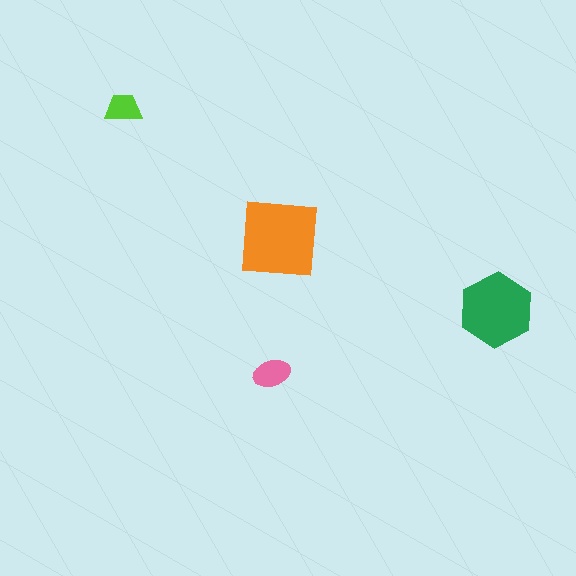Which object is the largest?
The orange square.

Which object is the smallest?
The lime trapezoid.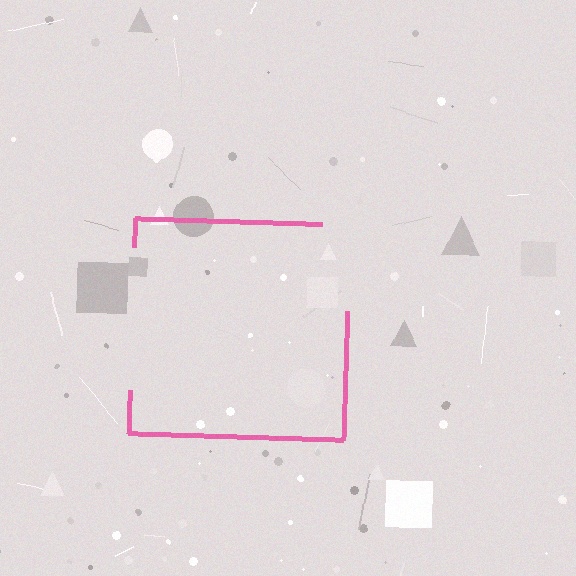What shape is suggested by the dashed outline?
The dashed outline suggests a square.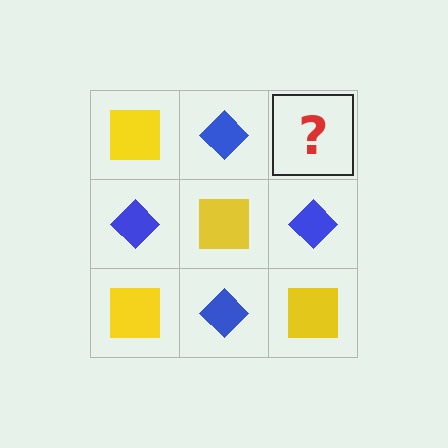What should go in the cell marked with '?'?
The missing cell should contain a yellow square.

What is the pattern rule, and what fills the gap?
The rule is that it alternates yellow square and blue diamond in a checkerboard pattern. The gap should be filled with a yellow square.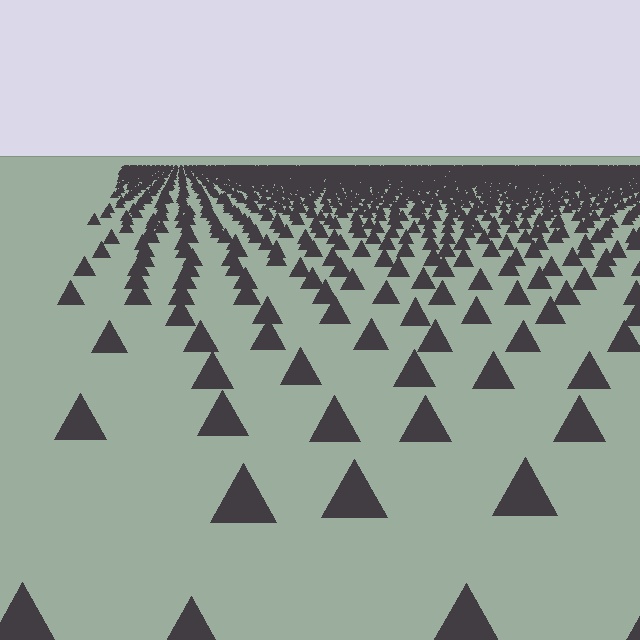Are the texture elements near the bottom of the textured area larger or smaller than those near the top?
Larger. Near the bottom, elements are closer to the viewer and appear at a bigger on-screen size.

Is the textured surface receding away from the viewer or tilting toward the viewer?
The surface is receding away from the viewer. Texture elements get smaller and denser toward the top.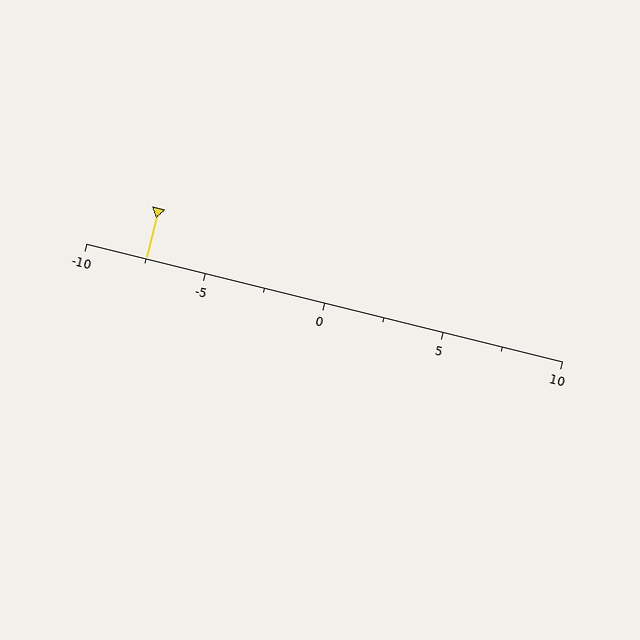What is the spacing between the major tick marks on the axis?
The major ticks are spaced 5 apart.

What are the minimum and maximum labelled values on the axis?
The axis runs from -10 to 10.